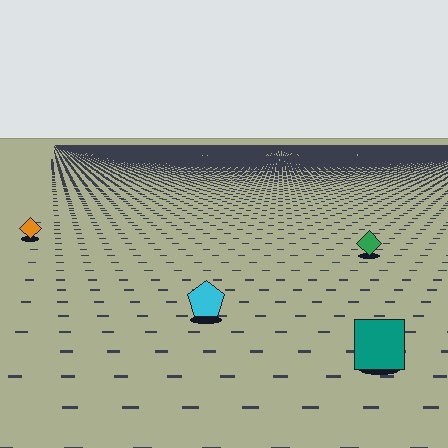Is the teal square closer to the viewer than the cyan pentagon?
Yes. The teal square is closer — you can tell from the texture gradient: the ground texture is coarser near it.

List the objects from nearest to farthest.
From nearest to farthest: the teal square, the cyan pentagon, the green diamond, the orange diamond.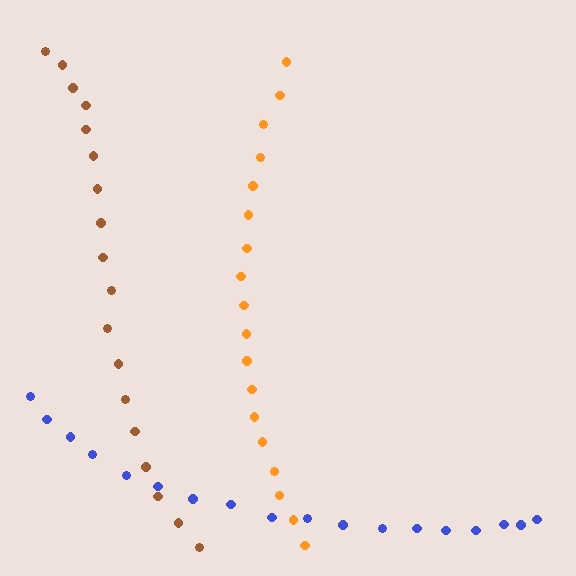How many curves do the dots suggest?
There are 3 distinct paths.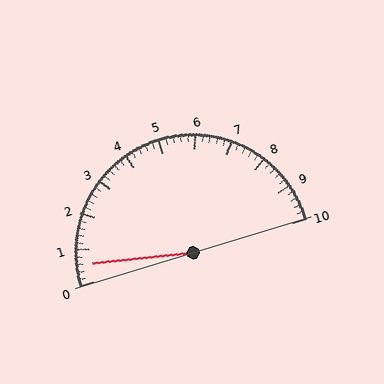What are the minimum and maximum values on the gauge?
The gauge ranges from 0 to 10.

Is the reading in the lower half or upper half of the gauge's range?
The reading is in the lower half of the range (0 to 10).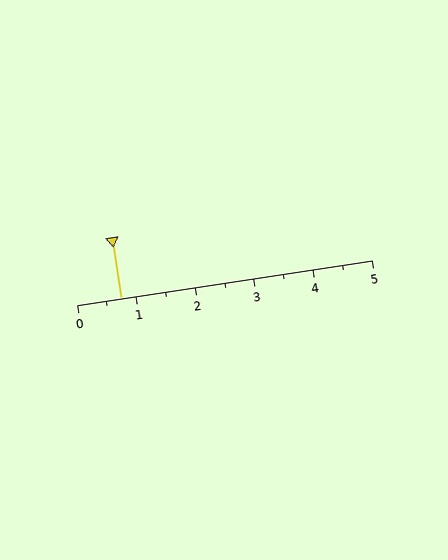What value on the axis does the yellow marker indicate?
The marker indicates approximately 0.8.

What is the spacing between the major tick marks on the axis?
The major ticks are spaced 1 apart.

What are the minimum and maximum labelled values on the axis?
The axis runs from 0 to 5.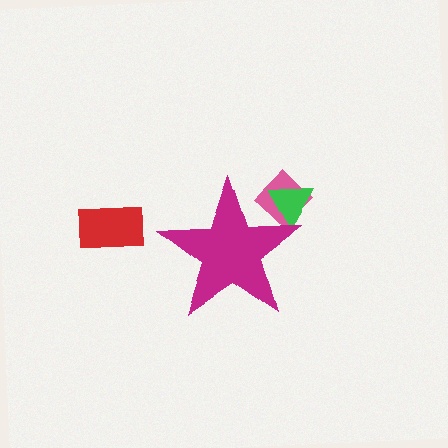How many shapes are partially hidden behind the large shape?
2 shapes are partially hidden.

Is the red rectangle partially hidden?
No, the red rectangle is fully visible.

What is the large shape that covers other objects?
A magenta star.